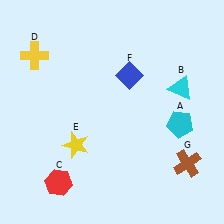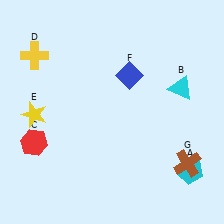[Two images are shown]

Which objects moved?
The objects that moved are: the cyan pentagon (A), the red hexagon (C), the yellow star (E).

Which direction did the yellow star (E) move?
The yellow star (E) moved left.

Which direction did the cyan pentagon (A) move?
The cyan pentagon (A) moved down.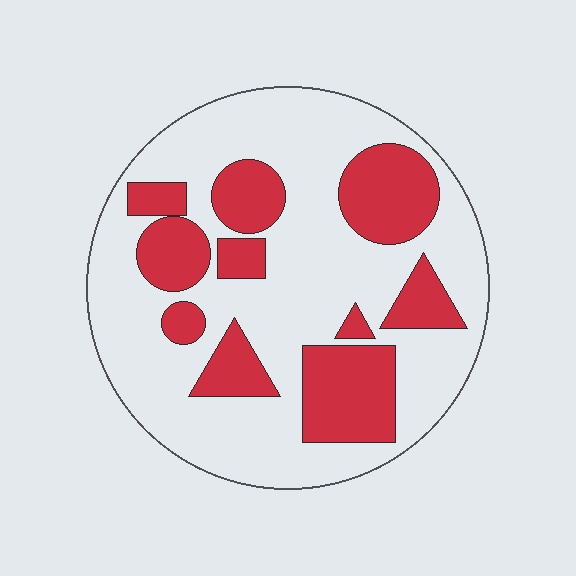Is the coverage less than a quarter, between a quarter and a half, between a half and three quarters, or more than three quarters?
Between a quarter and a half.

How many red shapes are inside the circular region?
10.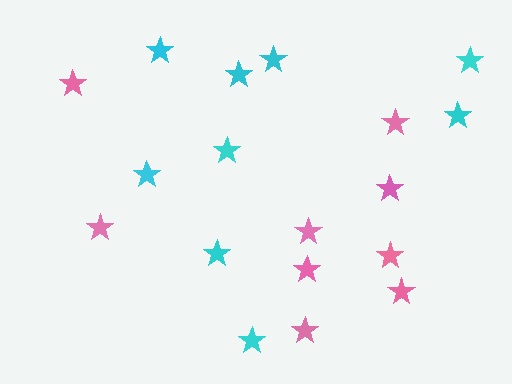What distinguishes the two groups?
There are 2 groups: one group of cyan stars (9) and one group of pink stars (9).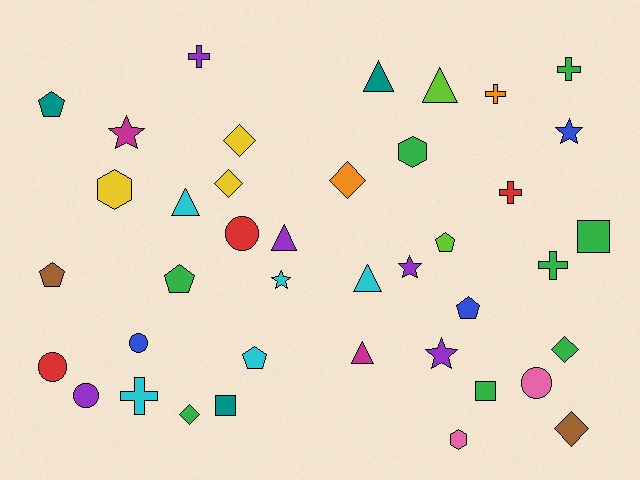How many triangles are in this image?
There are 6 triangles.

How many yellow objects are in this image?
There are 3 yellow objects.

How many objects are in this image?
There are 40 objects.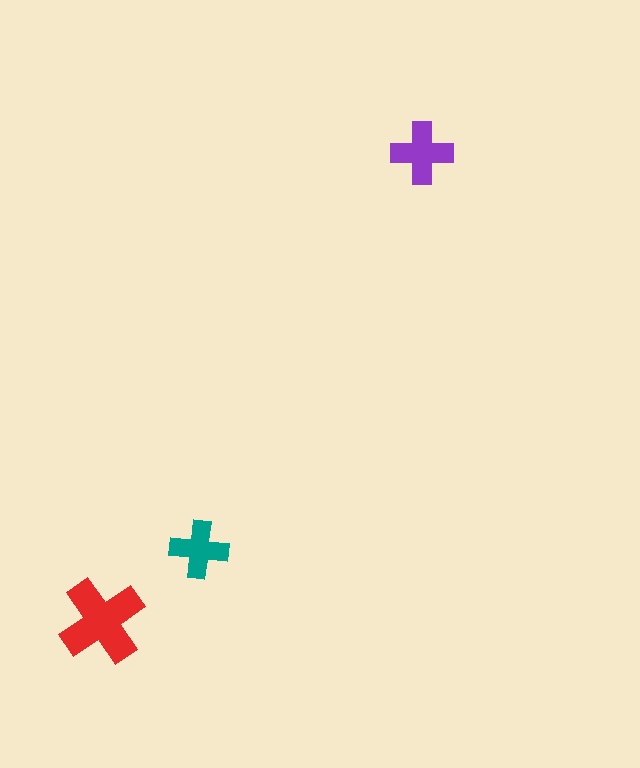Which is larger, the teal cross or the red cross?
The red one.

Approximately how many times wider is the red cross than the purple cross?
About 1.5 times wider.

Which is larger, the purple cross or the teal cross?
The purple one.